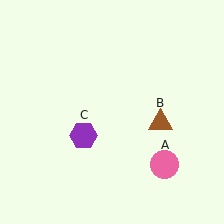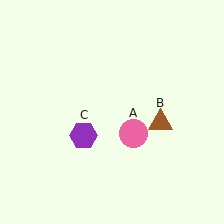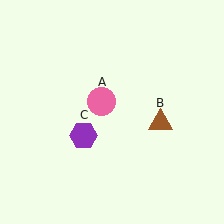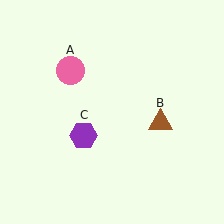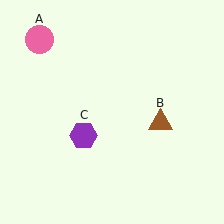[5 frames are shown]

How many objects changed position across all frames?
1 object changed position: pink circle (object A).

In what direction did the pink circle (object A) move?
The pink circle (object A) moved up and to the left.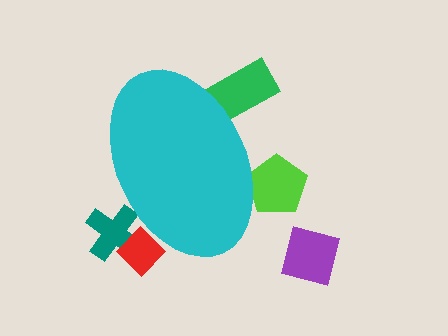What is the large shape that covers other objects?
A cyan ellipse.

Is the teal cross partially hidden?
Yes, the teal cross is partially hidden behind the cyan ellipse.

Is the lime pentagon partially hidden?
Yes, the lime pentagon is partially hidden behind the cyan ellipse.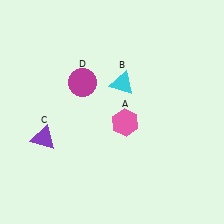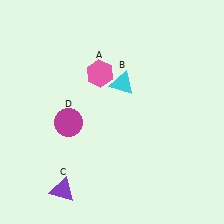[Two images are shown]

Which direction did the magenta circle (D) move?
The magenta circle (D) moved down.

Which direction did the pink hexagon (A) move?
The pink hexagon (A) moved up.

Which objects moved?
The objects that moved are: the pink hexagon (A), the purple triangle (C), the magenta circle (D).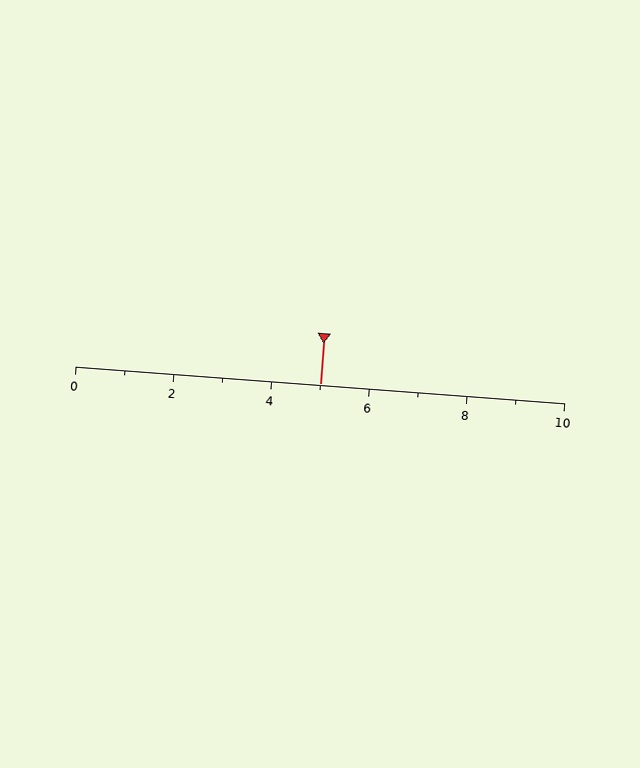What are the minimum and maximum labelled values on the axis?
The axis runs from 0 to 10.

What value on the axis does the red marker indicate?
The marker indicates approximately 5.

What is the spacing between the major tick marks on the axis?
The major ticks are spaced 2 apart.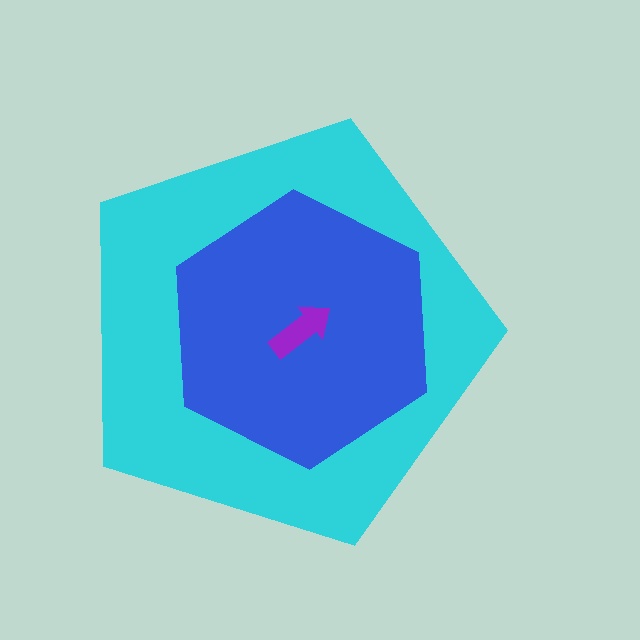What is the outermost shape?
The cyan pentagon.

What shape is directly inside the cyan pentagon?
The blue hexagon.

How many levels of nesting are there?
3.